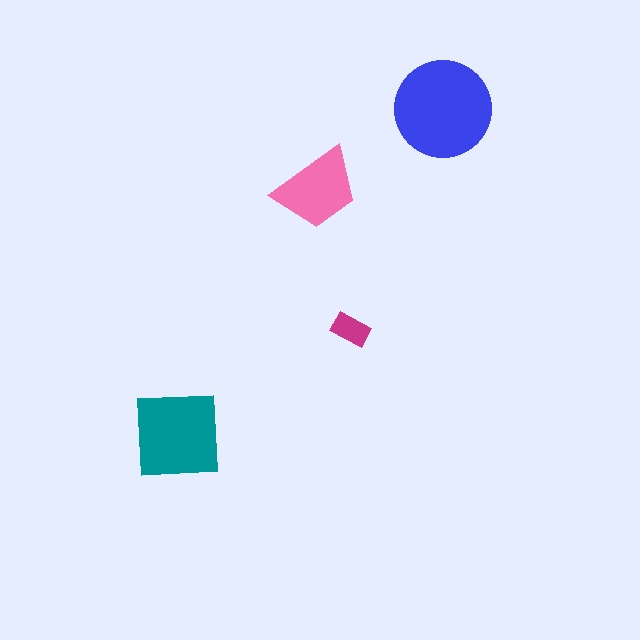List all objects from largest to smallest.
The blue circle, the teal square, the pink trapezoid, the magenta rectangle.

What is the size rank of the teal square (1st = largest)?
2nd.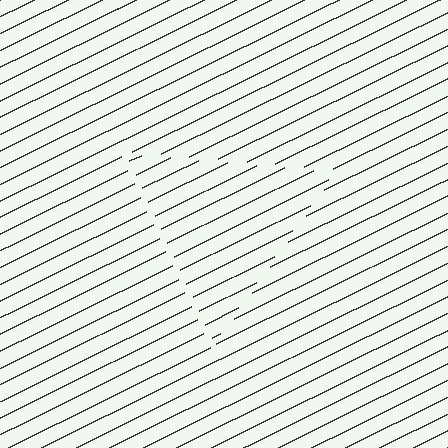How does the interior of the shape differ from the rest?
The interior of the shape contains the same grating, shifted by half a period — the contour is defined by the phase discontinuity where line-ends from the inner and outer gratings abut.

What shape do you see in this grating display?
An illusory triangle. The interior of the shape contains the same grating, shifted by half a period — the contour is defined by the phase discontinuity where line-ends from the inner and outer gratings abut.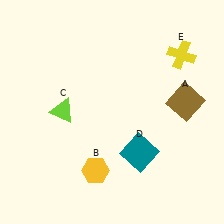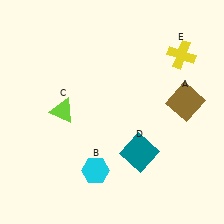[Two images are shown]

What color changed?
The hexagon (B) changed from yellow in Image 1 to cyan in Image 2.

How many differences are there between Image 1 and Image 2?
There is 1 difference between the two images.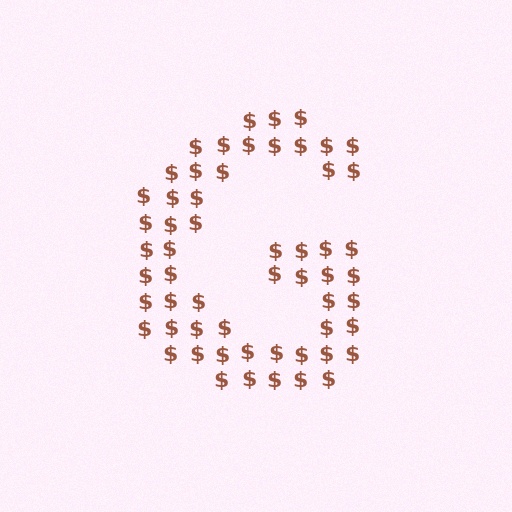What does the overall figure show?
The overall figure shows the letter G.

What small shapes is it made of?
It is made of small dollar signs.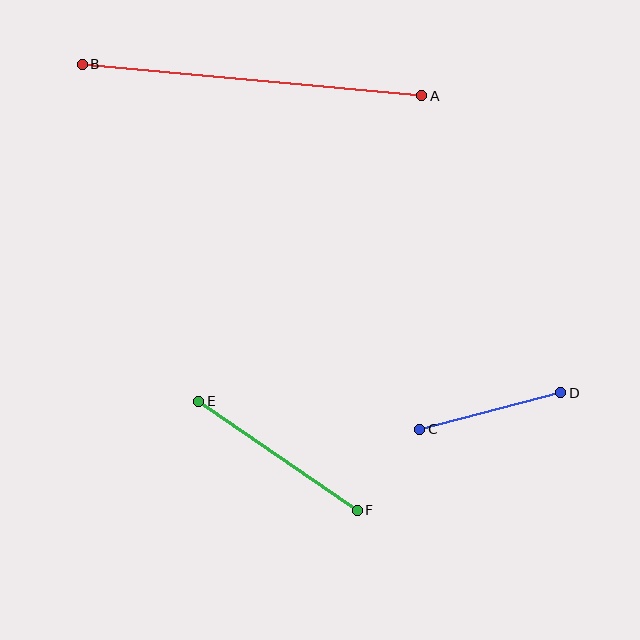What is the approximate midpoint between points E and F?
The midpoint is at approximately (278, 456) pixels.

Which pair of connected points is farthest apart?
Points A and B are farthest apart.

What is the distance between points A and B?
The distance is approximately 341 pixels.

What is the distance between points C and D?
The distance is approximately 145 pixels.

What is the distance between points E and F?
The distance is approximately 192 pixels.